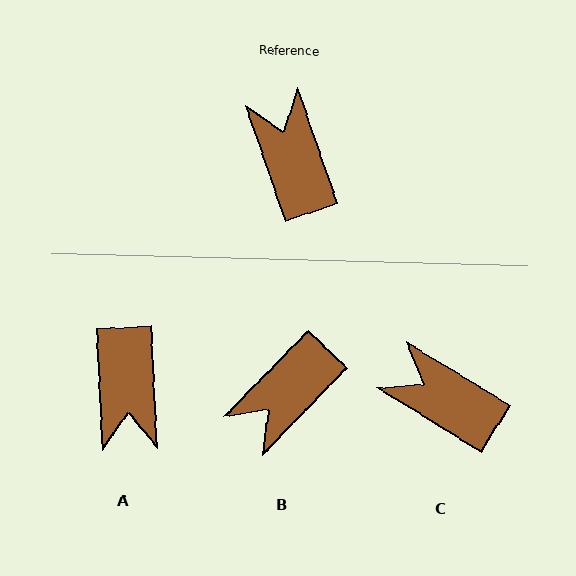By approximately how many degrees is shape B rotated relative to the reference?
Approximately 117 degrees counter-clockwise.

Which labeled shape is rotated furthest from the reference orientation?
A, about 164 degrees away.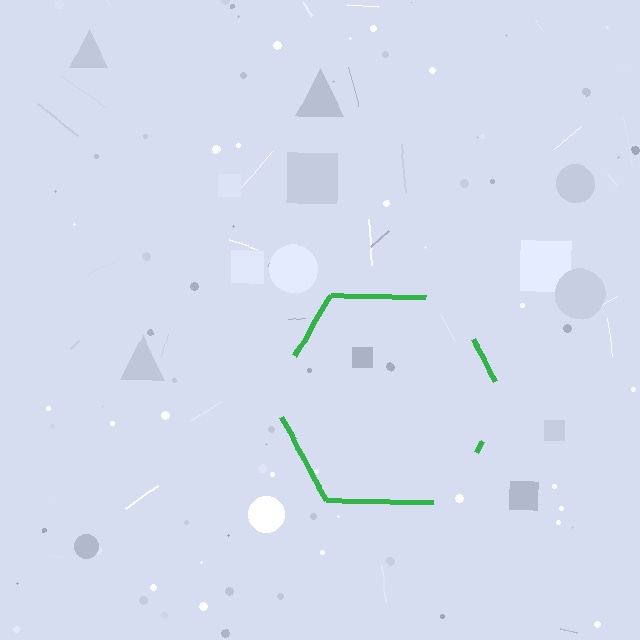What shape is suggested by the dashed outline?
The dashed outline suggests a hexagon.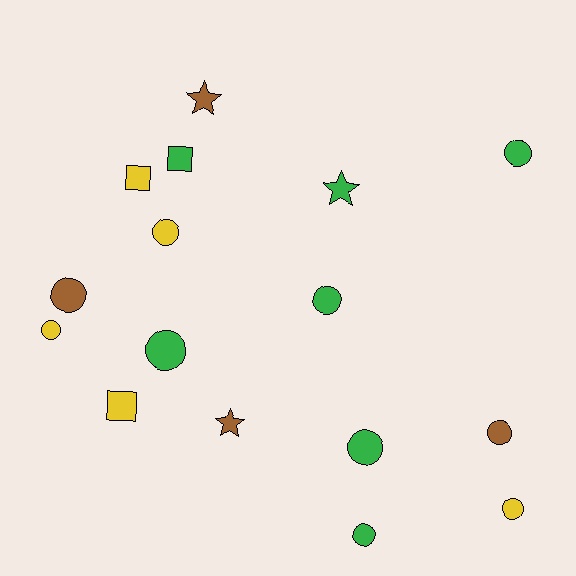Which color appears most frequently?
Green, with 7 objects.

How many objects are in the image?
There are 16 objects.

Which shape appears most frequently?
Circle, with 10 objects.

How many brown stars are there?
There are 2 brown stars.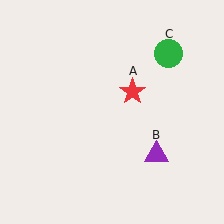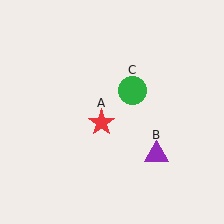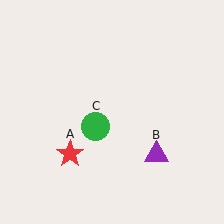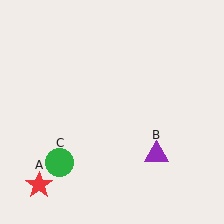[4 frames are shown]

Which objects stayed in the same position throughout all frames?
Purple triangle (object B) remained stationary.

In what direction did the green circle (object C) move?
The green circle (object C) moved down and to the left.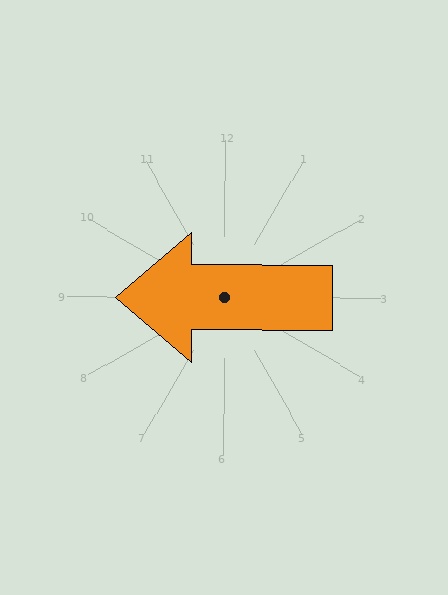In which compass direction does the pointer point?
West.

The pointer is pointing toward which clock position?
Roughly 9 o'clock.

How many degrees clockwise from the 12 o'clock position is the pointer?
Approximately 270 degrees.